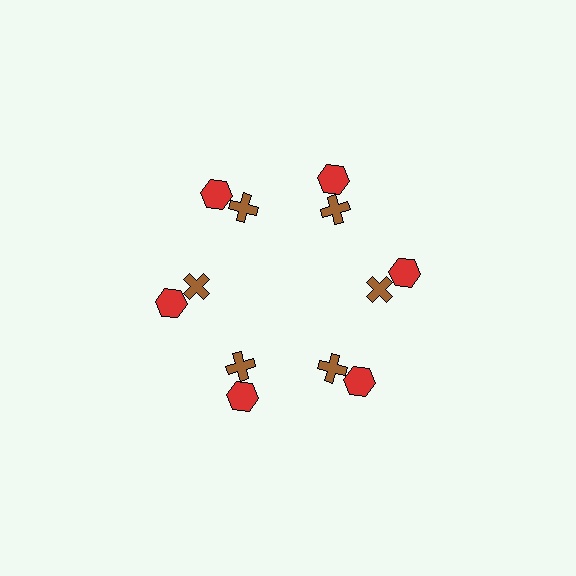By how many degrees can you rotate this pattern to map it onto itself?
The pattern maps onto itself every 60 degrees of rotation.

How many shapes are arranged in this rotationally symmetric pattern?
There are 12 shapes, arranged in 6 groups of 2.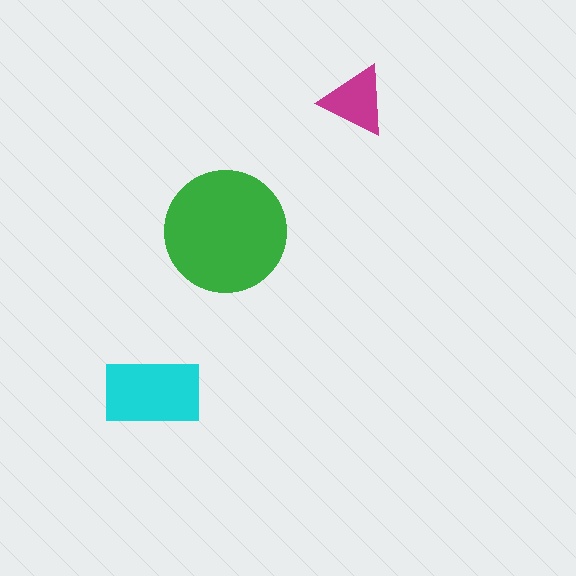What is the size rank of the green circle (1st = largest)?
1st.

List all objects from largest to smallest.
The green circle, the cyan rectangle, the magenta triangle.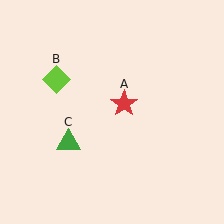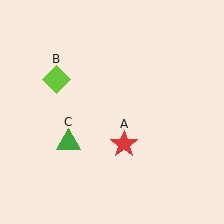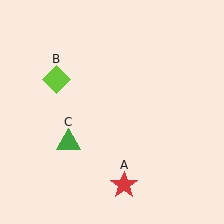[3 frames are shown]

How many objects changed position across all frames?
1 object changed position: red star (object A).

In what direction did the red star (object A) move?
The red star (object A) moved down.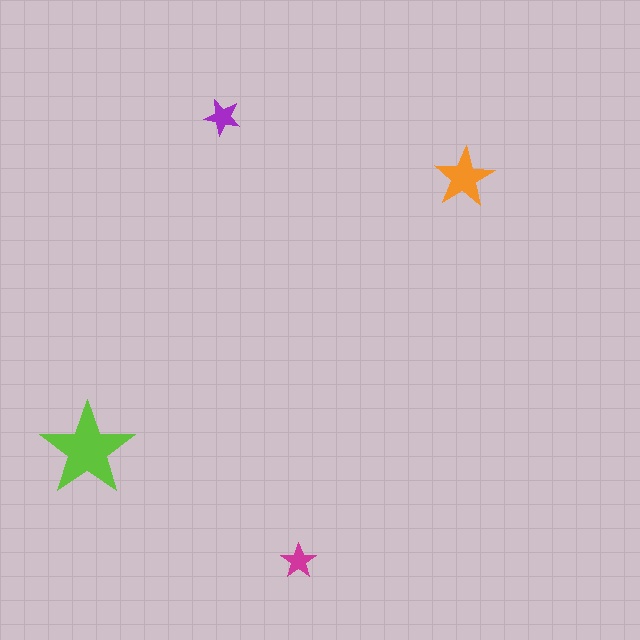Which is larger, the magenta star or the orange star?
The orange one.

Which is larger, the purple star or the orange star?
The orange one.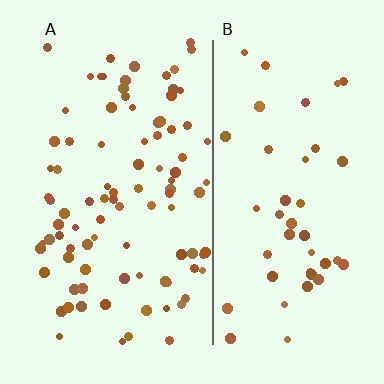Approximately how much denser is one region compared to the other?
Approximately 2.1× — region A over region B.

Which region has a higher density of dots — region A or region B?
A (the left).